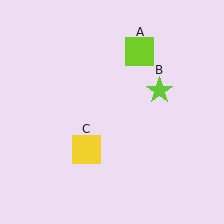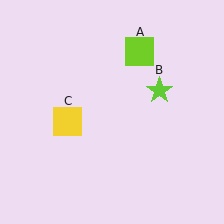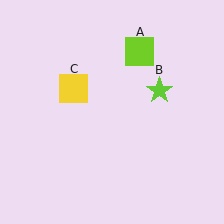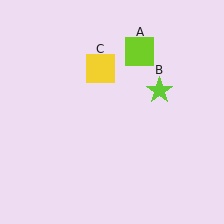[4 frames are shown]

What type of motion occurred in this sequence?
The yellow square (object C) rotated clockwise around the center of the scene.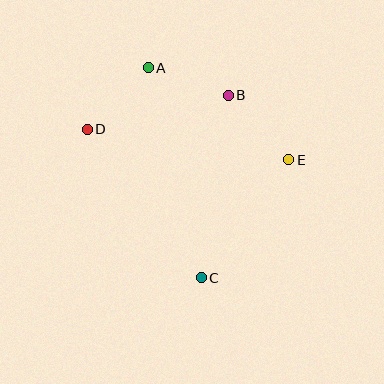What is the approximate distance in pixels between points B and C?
The distance between B and C is approximately 185 pixels.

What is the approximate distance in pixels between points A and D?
The distance between A and D is approximately 86 pixels.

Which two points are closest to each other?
Points A and B are closest to each other.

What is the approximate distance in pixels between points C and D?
The distance between C and D is approximately 187 pixels.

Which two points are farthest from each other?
Points A and C are farthest from each other.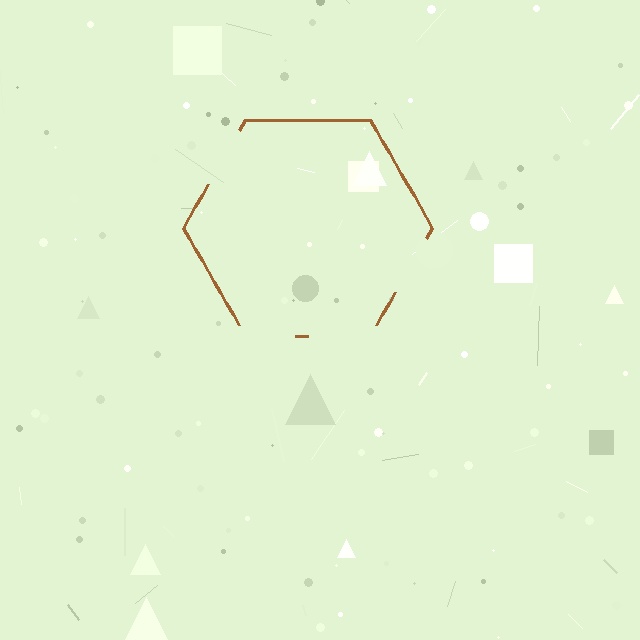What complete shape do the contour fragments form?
The contour fragments form a hexagon.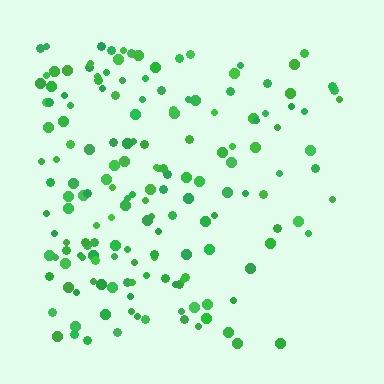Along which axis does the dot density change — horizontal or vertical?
Horizontal.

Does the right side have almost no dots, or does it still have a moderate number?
Still a moderate number, just noticeably fewer than the left.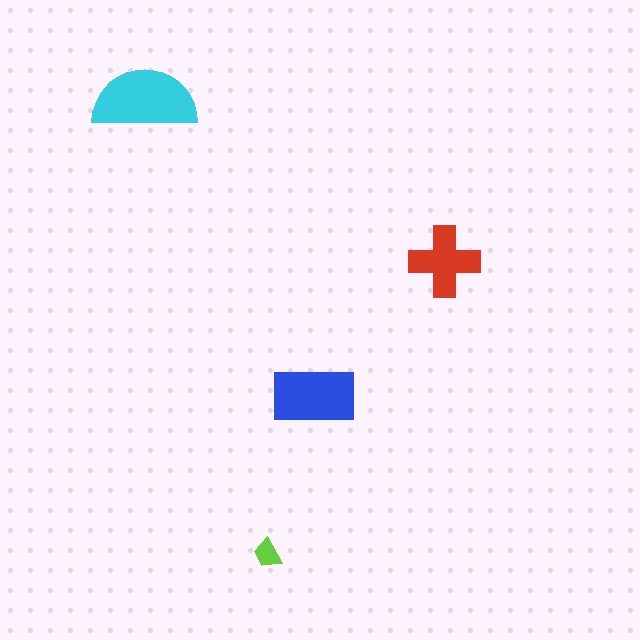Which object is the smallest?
The lime trapezoid.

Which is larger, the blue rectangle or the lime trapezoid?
The blue rectangle.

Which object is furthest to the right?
The red cross is rightmost.